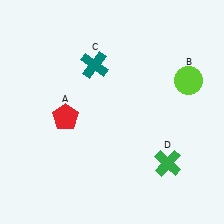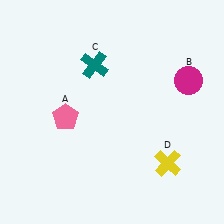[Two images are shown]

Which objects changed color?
A changed from red to pink. B changed from lime to magenta. D changed from green to yellow.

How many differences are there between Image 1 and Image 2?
There are 3 differences between the two images.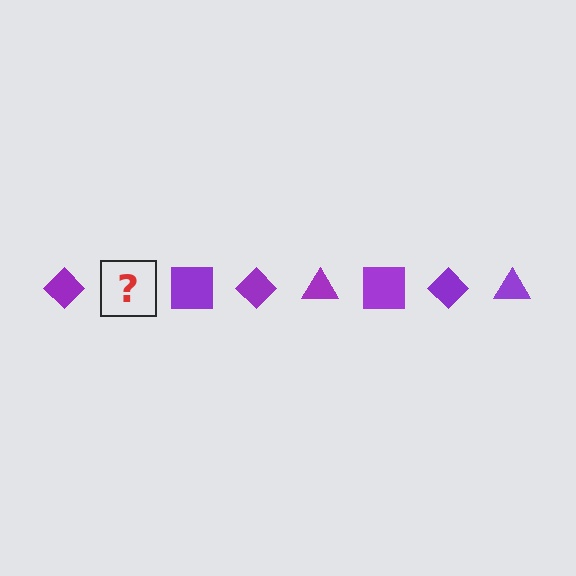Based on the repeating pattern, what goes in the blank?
The blank should be a purple triangle.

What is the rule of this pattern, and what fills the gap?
The rule is that the pattern cycles through diamond, triangle, square shapes in purple. The gap should be filled with a purple triangle.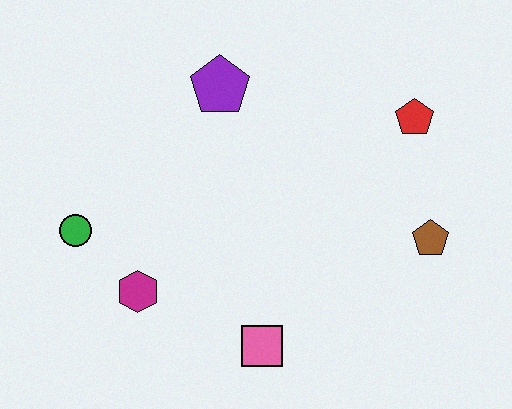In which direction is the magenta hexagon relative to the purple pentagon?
The magenta hexagon is below the purple pentagon.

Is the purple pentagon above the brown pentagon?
Yes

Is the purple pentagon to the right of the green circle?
Yes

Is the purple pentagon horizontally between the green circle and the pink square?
Yes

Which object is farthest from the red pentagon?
The green circle is farthest from the red pentagon.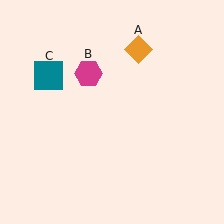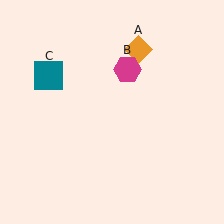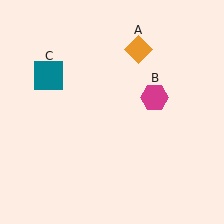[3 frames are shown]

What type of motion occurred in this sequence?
The magenta hexagon (object B) rotated clockwise around the center of the scene.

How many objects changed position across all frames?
1 object changed position: magenta hexagon (object B).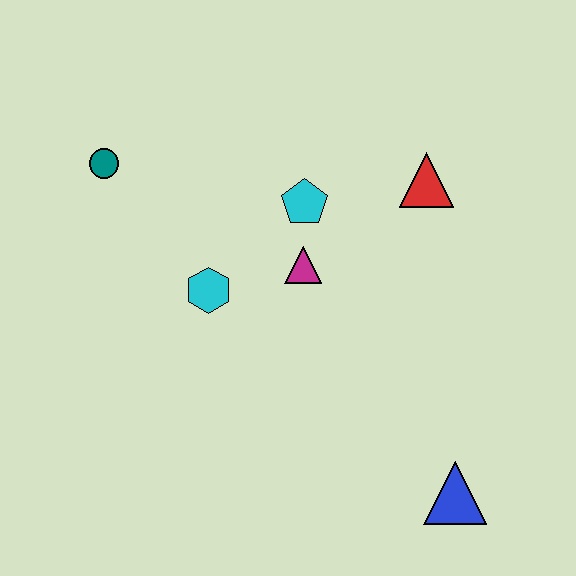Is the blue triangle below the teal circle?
Yes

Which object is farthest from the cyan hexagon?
The blue triangle is farthest from the cyan hexagon.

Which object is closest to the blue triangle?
The magenta triangle is closest to the blue triangle.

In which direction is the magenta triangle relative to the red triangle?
The magenta triangle is to the left of the red triangle.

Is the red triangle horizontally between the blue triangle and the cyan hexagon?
Yes